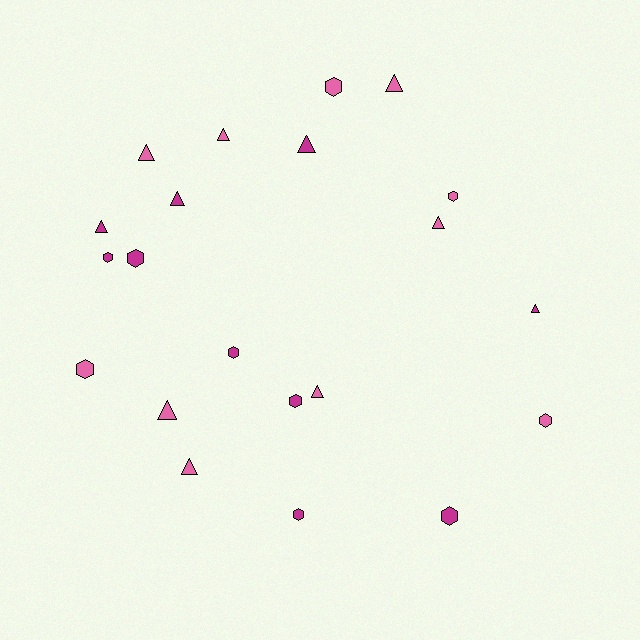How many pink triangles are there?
There are 7 pink triangles.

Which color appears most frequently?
Pink, with 11 objects.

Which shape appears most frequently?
Triangle, with 11 objects.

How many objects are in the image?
There are 21 objects.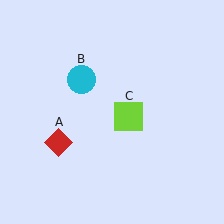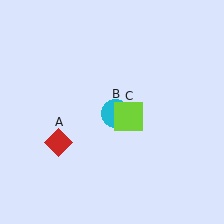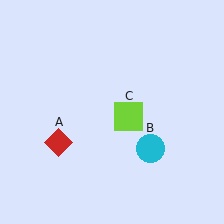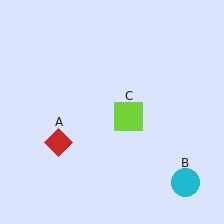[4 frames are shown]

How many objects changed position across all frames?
1 object changed position: cyan circle (object B).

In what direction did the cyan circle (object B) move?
The cyan circle (object B) moved down and to the right.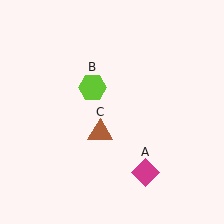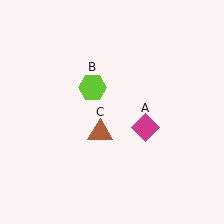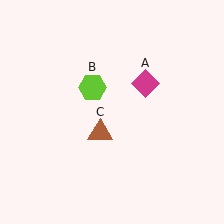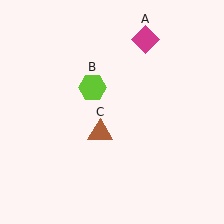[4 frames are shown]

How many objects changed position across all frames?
1 object changed position: magenta diamond (object A).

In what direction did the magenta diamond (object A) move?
The magenta diamond (object A) moved up.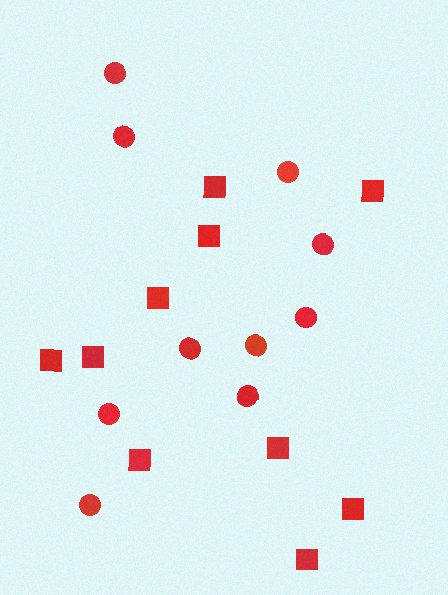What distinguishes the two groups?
There are 2 groups: one group of circles (10) and one group of squares (10).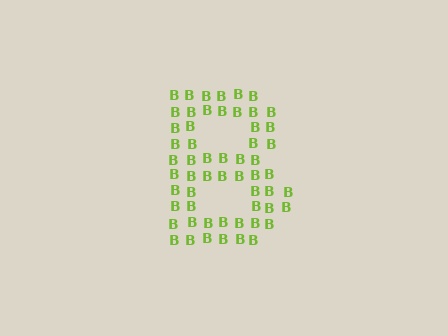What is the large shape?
The large shape is the letter B.